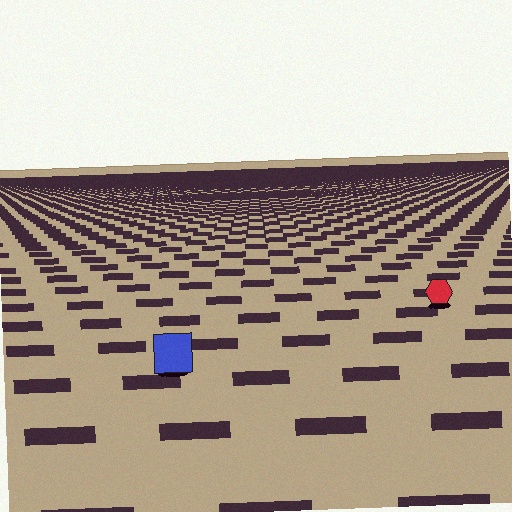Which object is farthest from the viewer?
The red hexagon is farthest from the viewer. It appears smaller and the ground texture around it is denser.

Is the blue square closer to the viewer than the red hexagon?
Yes. The blue square is closer — you can tell from the texture gradient: the ground texture is coarser near it.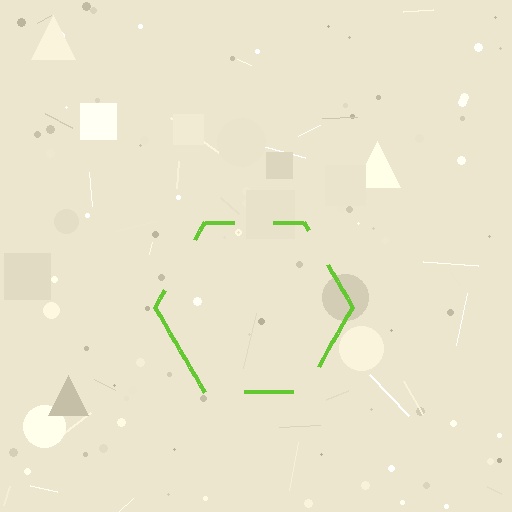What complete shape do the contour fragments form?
The contour fragments form a hexagon.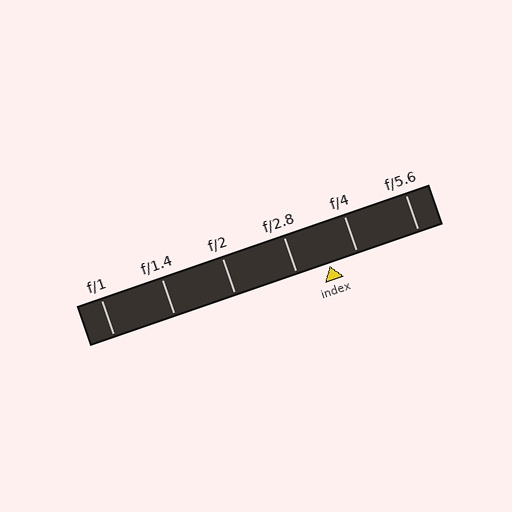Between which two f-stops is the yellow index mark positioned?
The index mark is between f/2.8 and f/4.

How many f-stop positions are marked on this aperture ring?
There are 6 f-stop positions marked.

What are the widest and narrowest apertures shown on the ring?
The widest aperture shown is f/1 and the narrowest is f/5.6.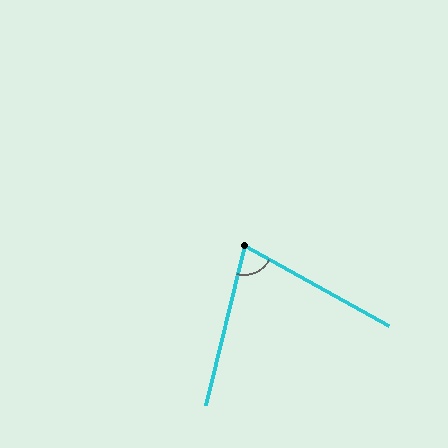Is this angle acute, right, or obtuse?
It is acute.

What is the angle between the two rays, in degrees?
Approximately 74 degrees.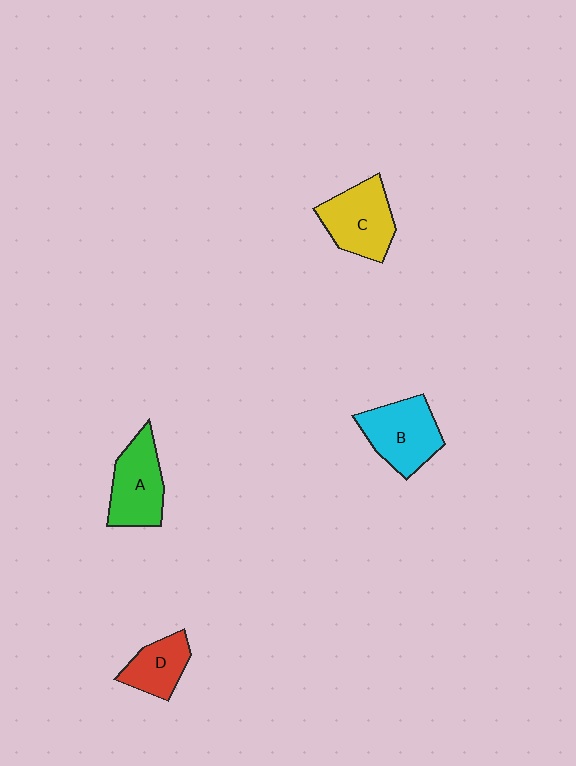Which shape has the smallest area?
Shape D (red).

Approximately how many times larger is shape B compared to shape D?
Approximately 1.5 times.